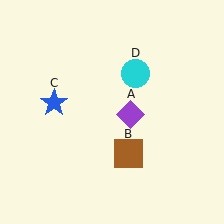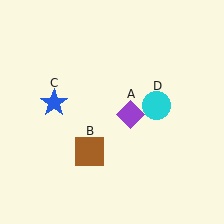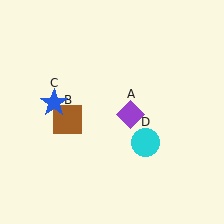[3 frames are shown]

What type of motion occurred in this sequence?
The brown square (object B), cyan circle (object D) rotated clockwise around the center of the scene.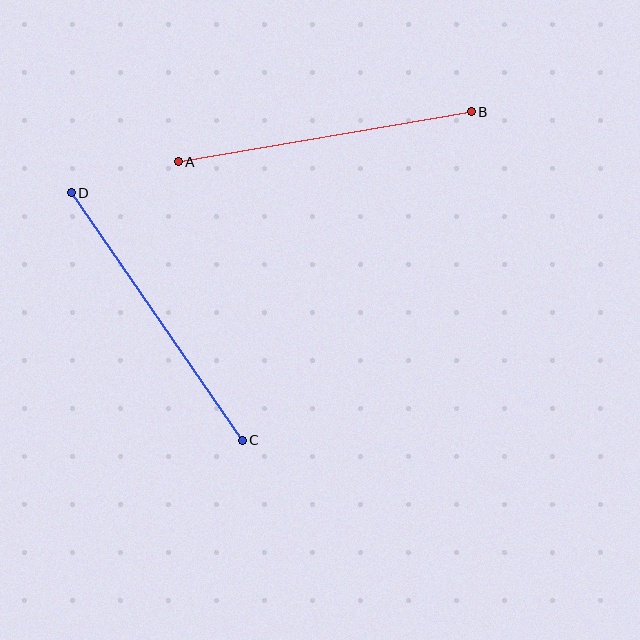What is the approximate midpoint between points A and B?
The midpoint is at approximately (325, 137) pixels.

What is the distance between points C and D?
The distance is approximately 301 pixels.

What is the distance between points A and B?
The distance is approximately 297 pixels.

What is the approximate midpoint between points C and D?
The midpoint is at approximately (157, 316) pixels.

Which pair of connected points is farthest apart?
Points C and D are farthest apart.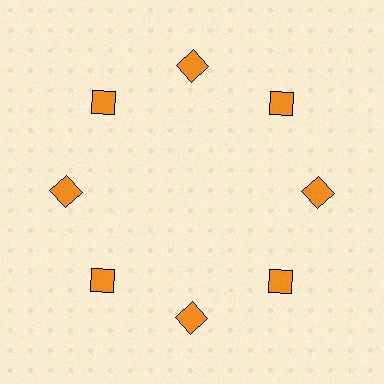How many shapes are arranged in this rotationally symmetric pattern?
There are 8 shapes, arranged in 8 groups of 1.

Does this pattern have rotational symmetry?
Yes, this pattern has 8-fold rotational symmetry. It looks the same after rotating 45 degrees around the center.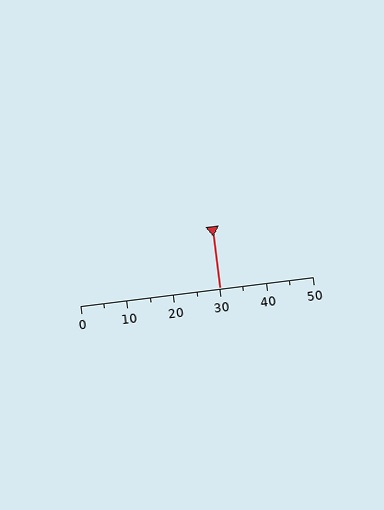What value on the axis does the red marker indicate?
The marker indicates approximately 30.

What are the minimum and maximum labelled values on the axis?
The axis runs from 0 to 50.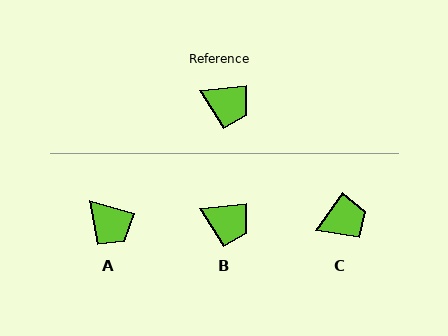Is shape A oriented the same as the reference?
No, it is off by about 21 degrees.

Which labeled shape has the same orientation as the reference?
B.